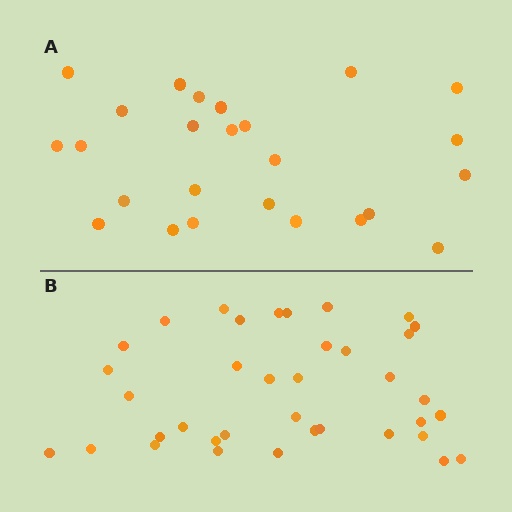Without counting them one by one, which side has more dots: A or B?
Region B (the bottom region) has more dots.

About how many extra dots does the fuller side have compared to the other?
Region B has roughly 12 or so more dots than region A.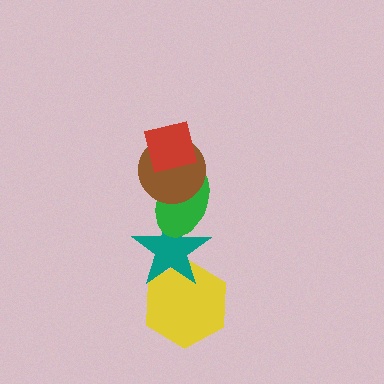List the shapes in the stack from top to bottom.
From top to bottom: the red square, the brown circle, the green ellipse, the teal star, the yellow hexagon.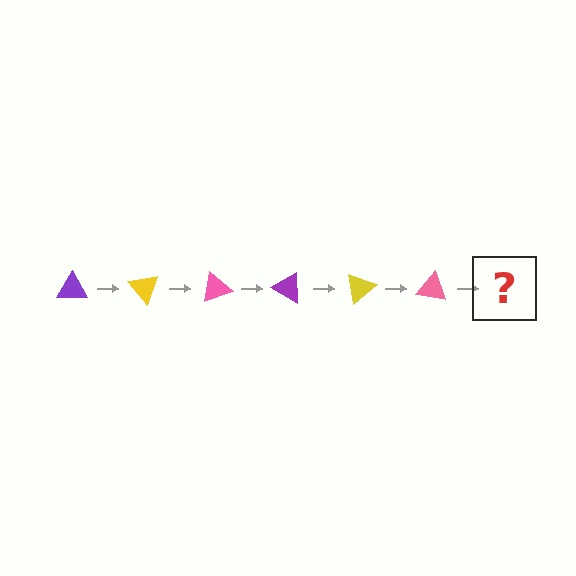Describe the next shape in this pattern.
It should be a purple triangle, rotated 300 degrees from the start.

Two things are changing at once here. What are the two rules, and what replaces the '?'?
The two rules are that it rotates 50 degrees each step and the color cycles through purple, yellow, and pink. The '?' should be a purple triangle, rotated 300 degrees from the start.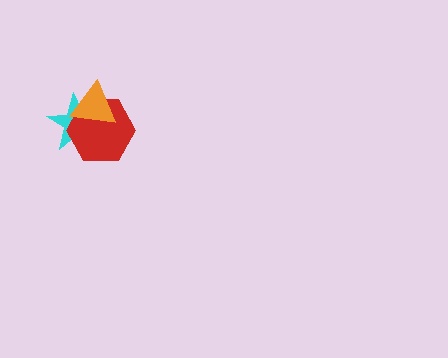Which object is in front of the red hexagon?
The orange triangle is in front of the red hexagon.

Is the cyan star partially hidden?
Yes, it is partially covered by another shape.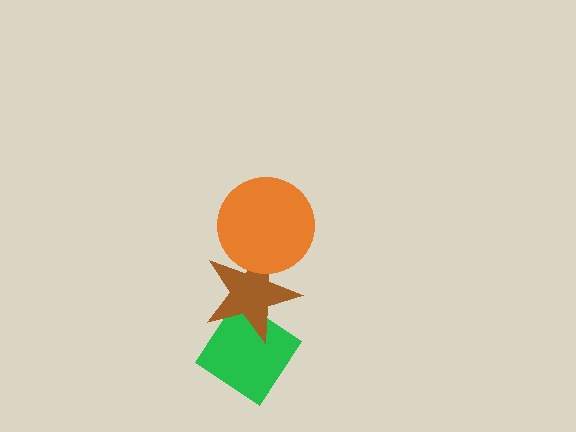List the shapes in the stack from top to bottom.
From top to bottom: the orange circle, the brown star, the green diamond.